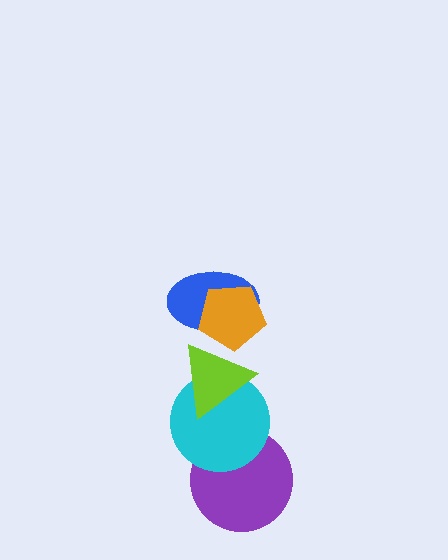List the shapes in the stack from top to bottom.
From top to bottom: the orange pentagon, the blue ellipse, the lime triangle, the cyan circle, the purple circle.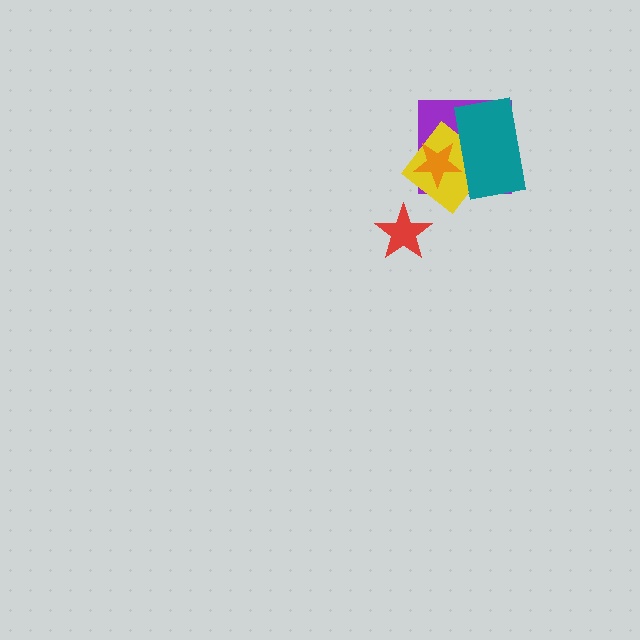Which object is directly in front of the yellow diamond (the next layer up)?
The orange star is directly in front of the yellow diamond.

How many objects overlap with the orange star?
3 objects overlap with the orange star.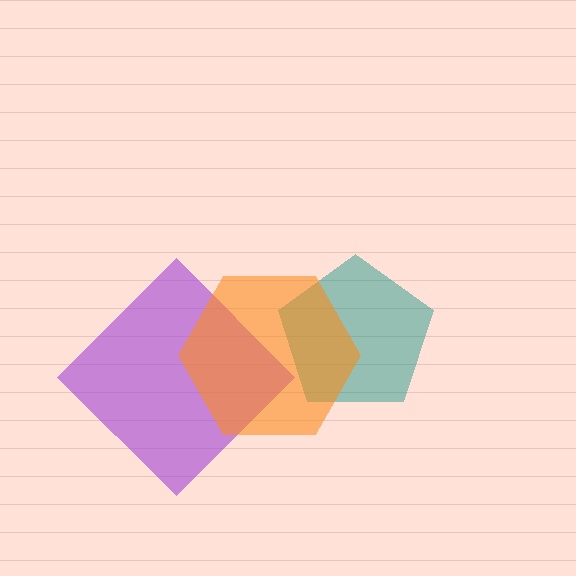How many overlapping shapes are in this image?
There are 3 overlapping shapes in the image.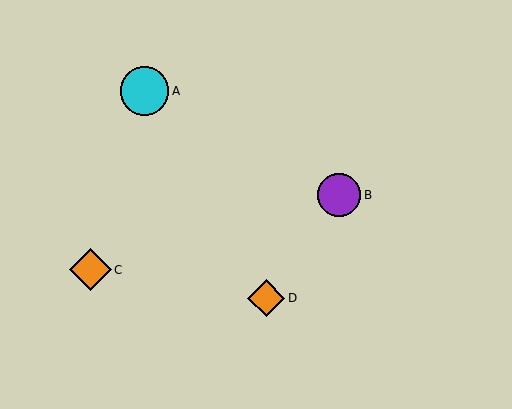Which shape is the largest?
The cyan circle (labeled A) is the largest.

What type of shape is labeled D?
Shape D is an orange diamond.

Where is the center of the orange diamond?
The center of the orange diamond is at (90, 270).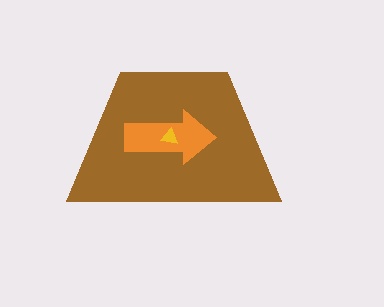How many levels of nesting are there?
3.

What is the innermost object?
The yellow triangle.